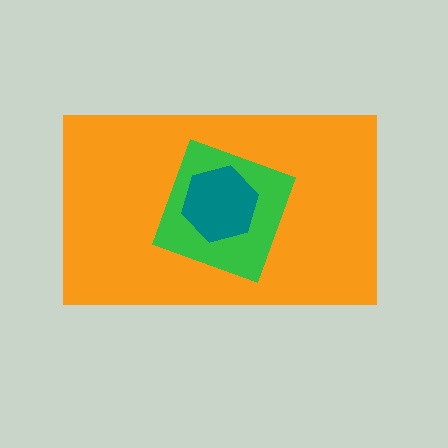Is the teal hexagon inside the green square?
Yes.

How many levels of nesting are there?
3.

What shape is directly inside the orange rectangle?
The green square.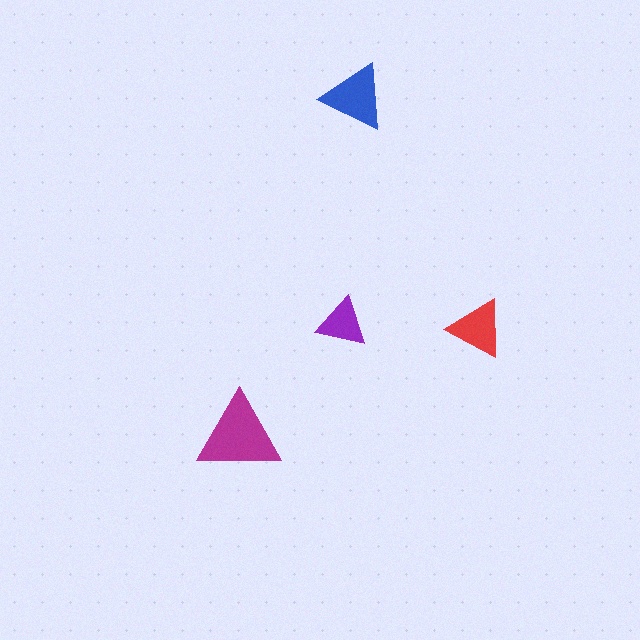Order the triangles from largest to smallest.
the magenta one, the blue one, the red one, the purple one.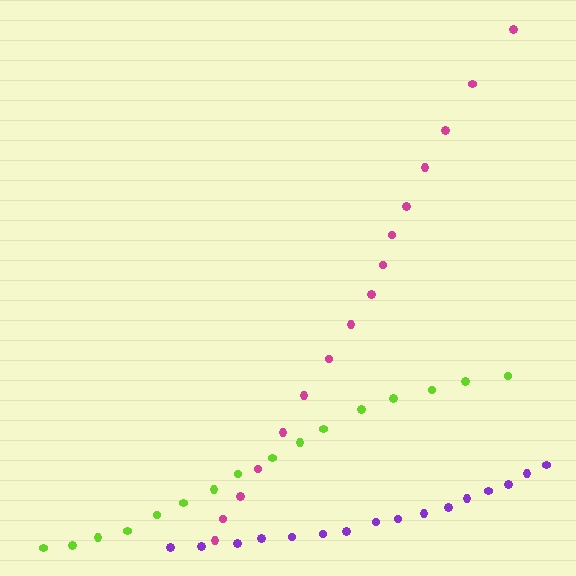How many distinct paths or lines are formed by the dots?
There are 3 distinct paths.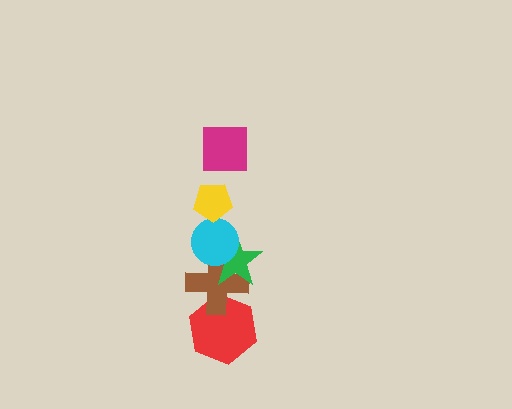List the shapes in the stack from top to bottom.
From top to bottom: the magenta square, the yellow pentagon, the cyan circle, the green star, the brown cross, the red hexagon.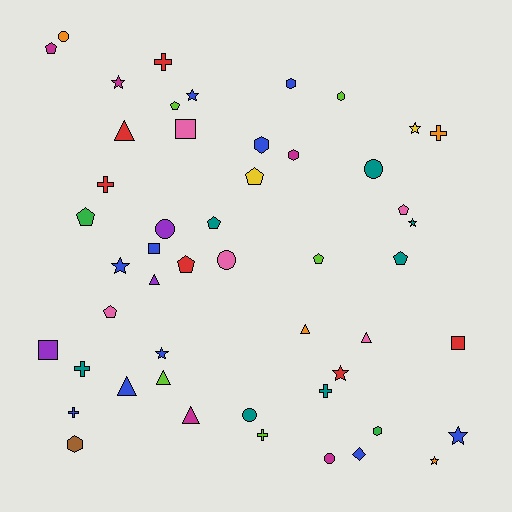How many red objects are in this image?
There are 6 red objects.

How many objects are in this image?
There are 50 objects.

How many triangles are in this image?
There are 7 triangles.